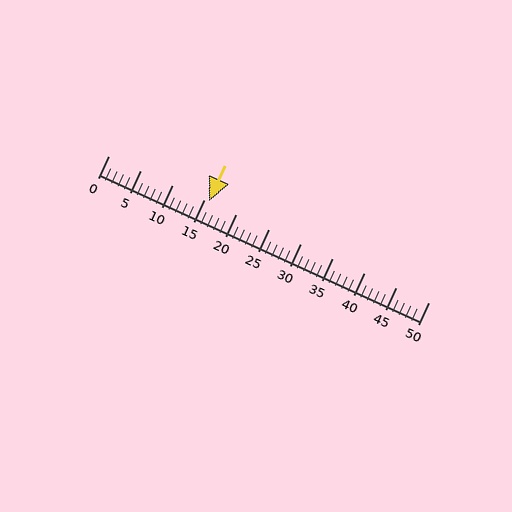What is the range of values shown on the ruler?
The ruler shows values from 0 to 50.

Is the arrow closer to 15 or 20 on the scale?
The arrow is closer to 15.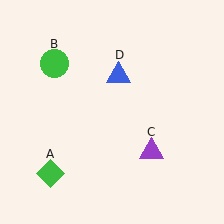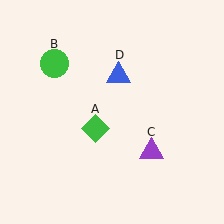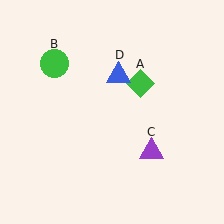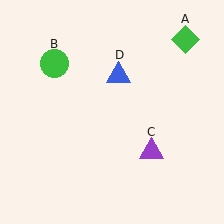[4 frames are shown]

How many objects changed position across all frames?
1 object changed position: green diamond (object A).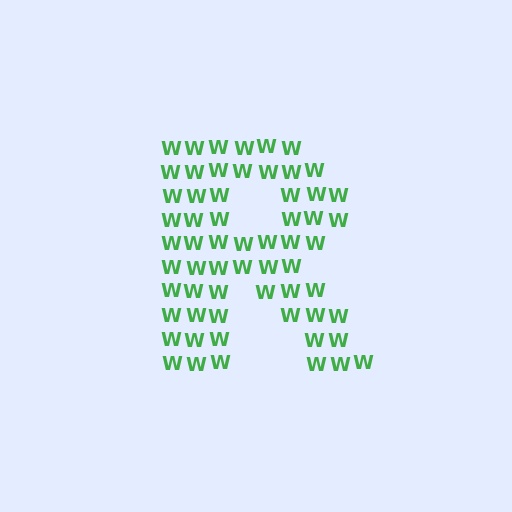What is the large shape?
The large shape is the letter R.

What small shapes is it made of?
It is made of small letter W's.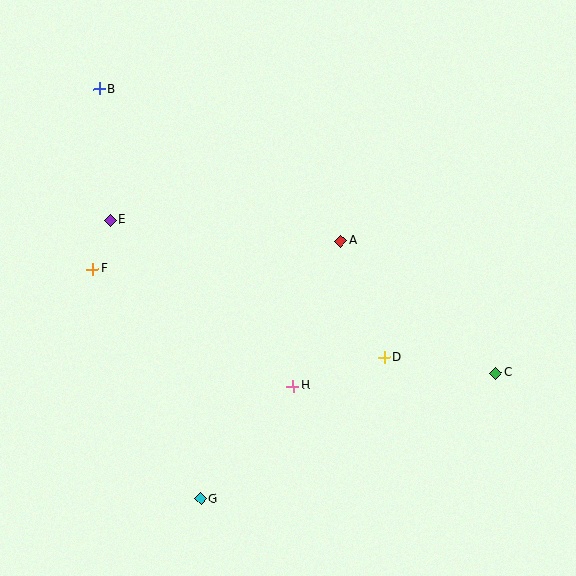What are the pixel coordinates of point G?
Point G is at (200, 499).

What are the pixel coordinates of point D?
Point D is at (385, 358).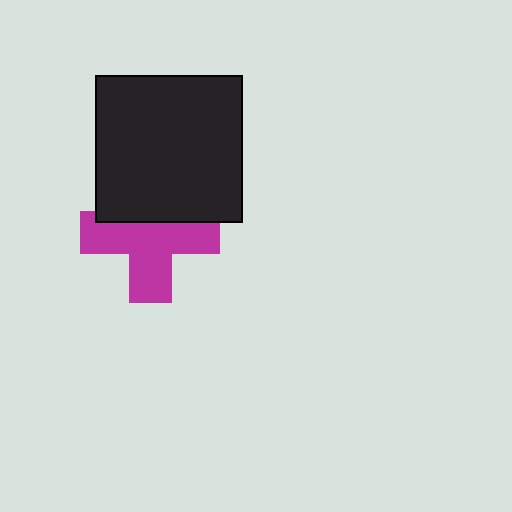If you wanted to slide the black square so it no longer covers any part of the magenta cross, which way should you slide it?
Slide it up — that is the most direct way to separate the two shapes.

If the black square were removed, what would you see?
You would see the complete magenta cross.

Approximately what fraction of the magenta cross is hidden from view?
Roughly 35% of the magenta cross is hidden behind the black square.